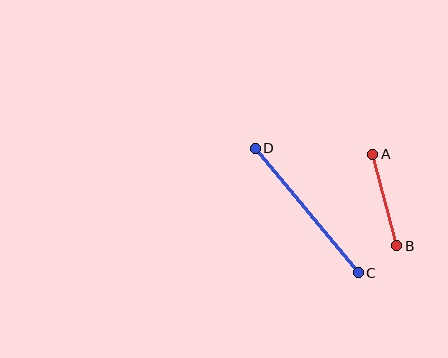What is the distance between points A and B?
The distance is approximately 95 pixels.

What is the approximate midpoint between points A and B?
The midpoint is at approximately (385, 200) pixels.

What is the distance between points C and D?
The distance is approximately 161 pixels.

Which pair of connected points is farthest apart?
Points C and D are farthest apart.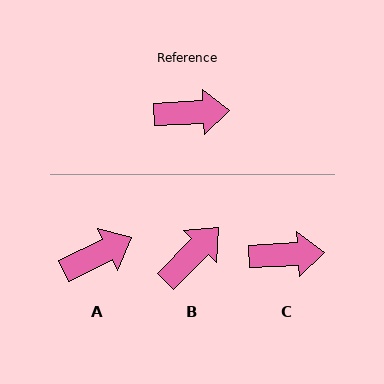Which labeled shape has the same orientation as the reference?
C.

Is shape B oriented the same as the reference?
No, it is off by about 43 degrees.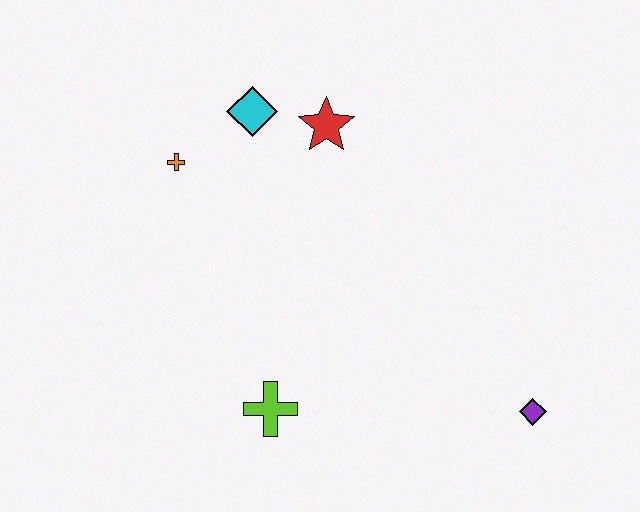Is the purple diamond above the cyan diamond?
No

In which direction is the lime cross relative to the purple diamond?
The lime cross is to the left of the purple diamond.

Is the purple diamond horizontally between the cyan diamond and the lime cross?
No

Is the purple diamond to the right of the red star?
Yes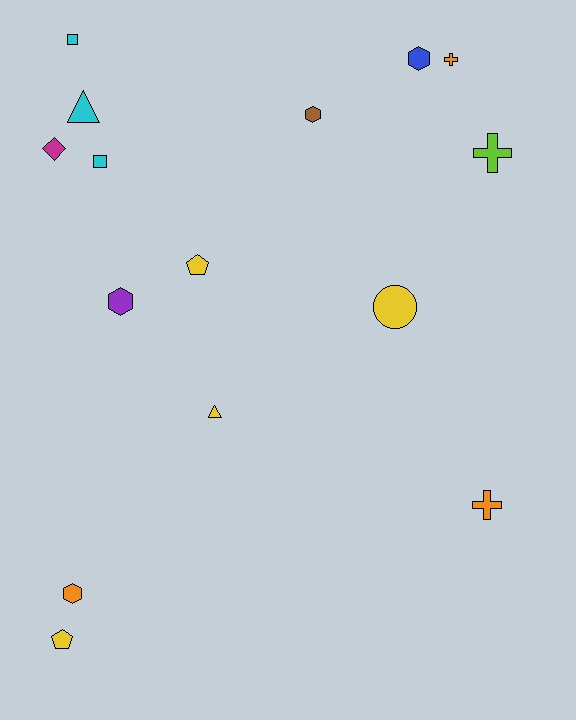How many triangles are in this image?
There are 2 triangles.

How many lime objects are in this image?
There is 1 lime object.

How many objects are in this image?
There are 15 objects.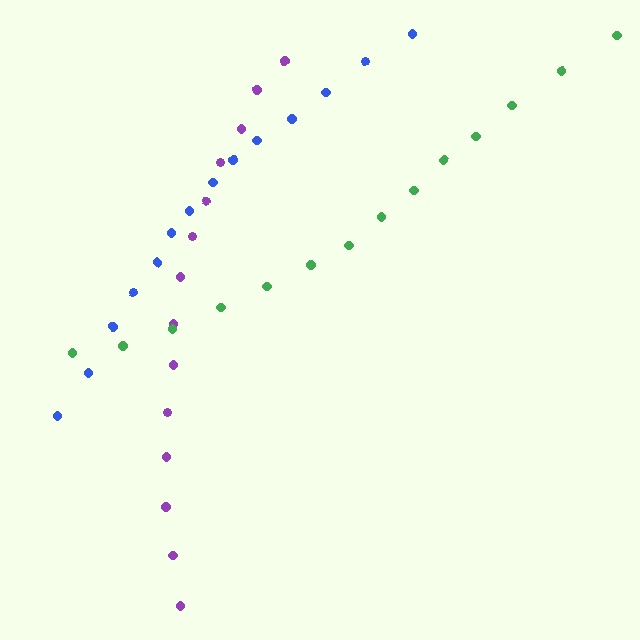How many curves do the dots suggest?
There are 3 distinct paths.